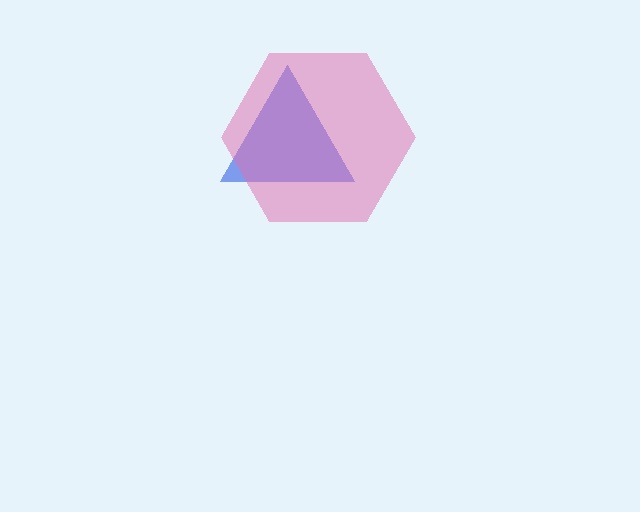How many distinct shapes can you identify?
There are 2 distinct shapes: a blue triangle, a pink hexagon.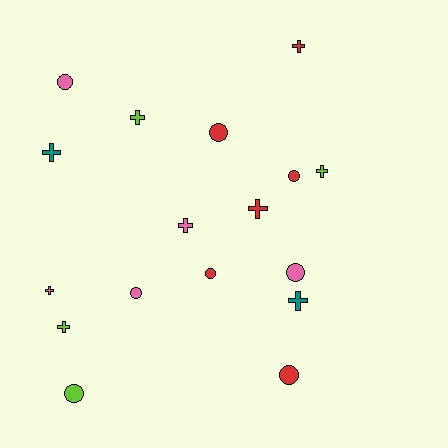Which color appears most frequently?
Red, with 6 objects.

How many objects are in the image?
There are 17 objects.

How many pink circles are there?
There are 3 pink circles.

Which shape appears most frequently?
Cross, with 9 objects.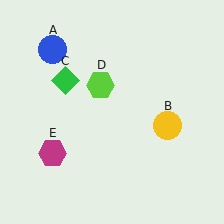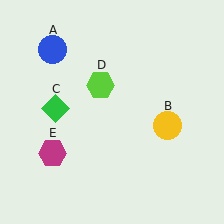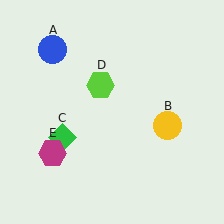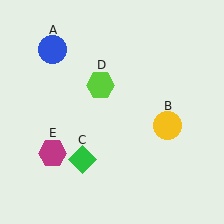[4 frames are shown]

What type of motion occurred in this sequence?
The green diamond (object C) rotated counterclockwise around the center of the scene.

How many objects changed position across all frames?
1 object changed position: green diamond (object C).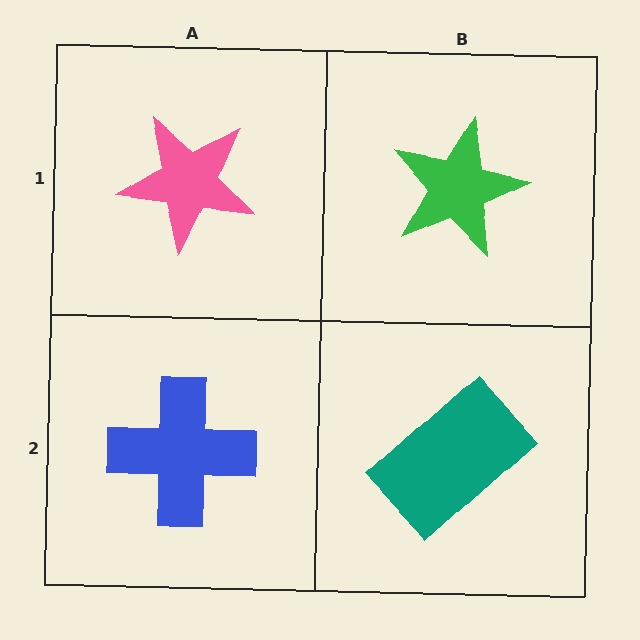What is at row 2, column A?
A blue cross.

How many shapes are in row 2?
2 shapes.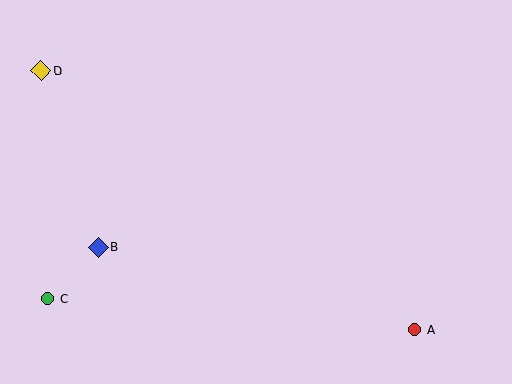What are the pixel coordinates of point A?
Point A is at (414, 330).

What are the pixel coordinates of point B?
Point B is at (98, 247).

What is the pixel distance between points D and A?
The distance between D and A is 454 pixels.